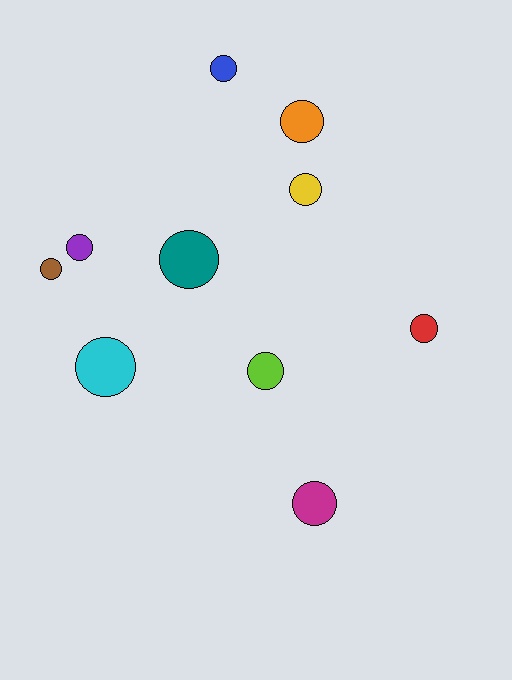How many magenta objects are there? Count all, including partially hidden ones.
There is 1 magenta object.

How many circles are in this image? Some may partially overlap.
There are 10 circles.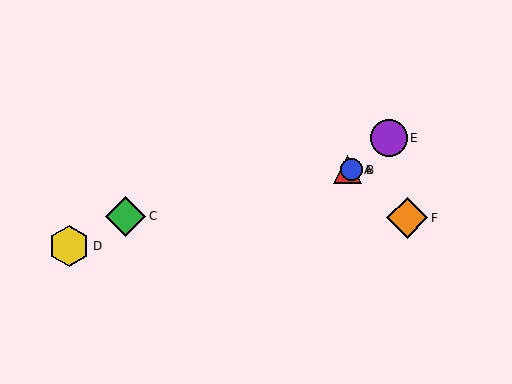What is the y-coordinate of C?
Object C is at y≈216.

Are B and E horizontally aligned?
No, B is at y≈170 and E is at y≈138.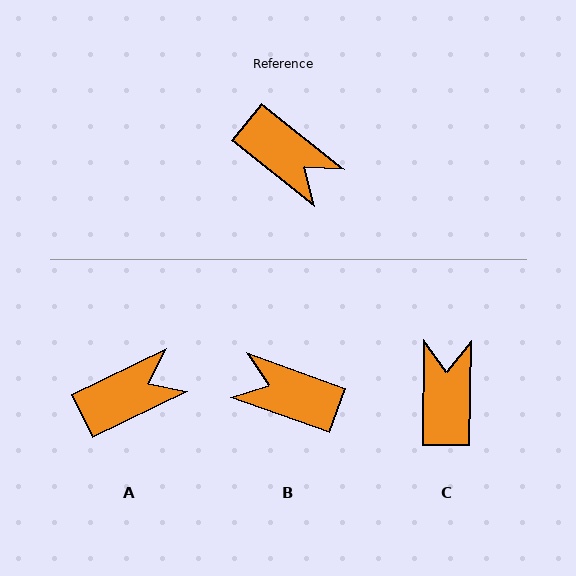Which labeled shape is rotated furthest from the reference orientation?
B, about 161 degrees away.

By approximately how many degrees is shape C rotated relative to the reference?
Approximately 128 degrees counter-clockwise.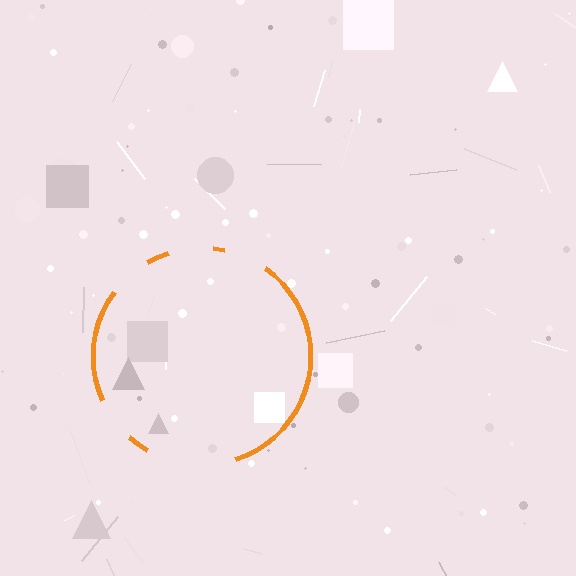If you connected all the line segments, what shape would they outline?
They would outline a circle.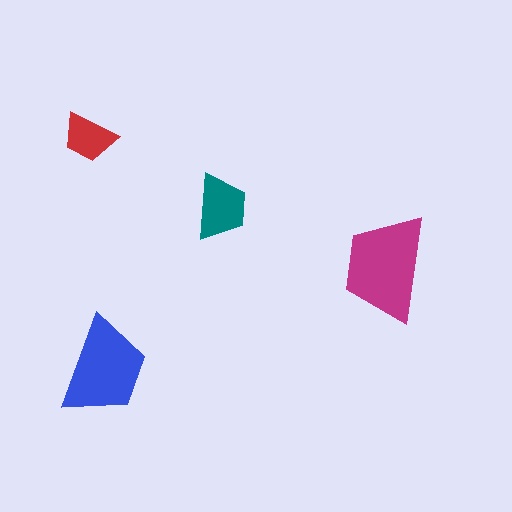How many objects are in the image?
There are 4 objects in the image.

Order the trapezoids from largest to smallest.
the magenta one, the blue one, the teal one, the red one.